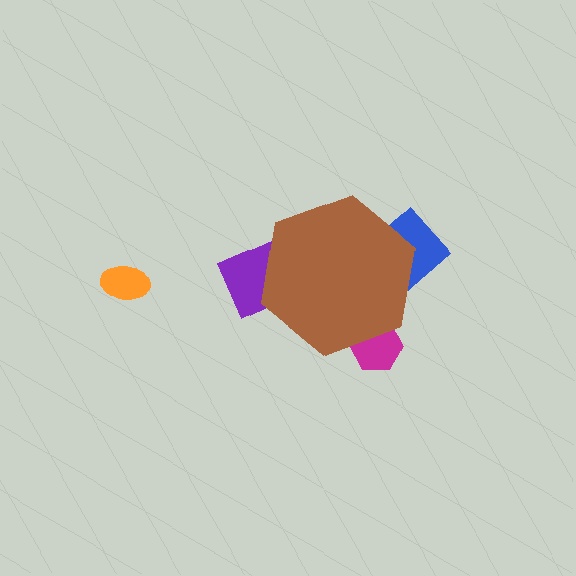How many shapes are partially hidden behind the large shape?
3 shapes are partially hidden.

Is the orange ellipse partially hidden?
No, the orange ellipse is fully visible.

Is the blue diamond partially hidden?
Yes, the blue diamond is partially hidden behind the brown hexagon.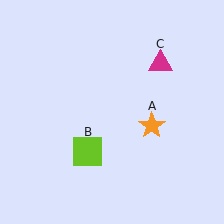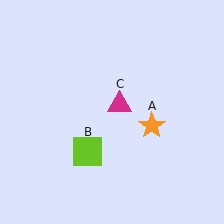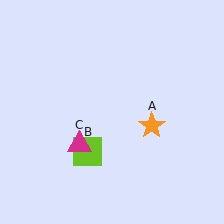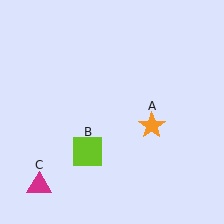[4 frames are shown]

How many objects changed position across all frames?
1 object changed position: magenta triangle (object C).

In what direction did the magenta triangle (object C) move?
The magenta triangle (object C) moved down and to the left.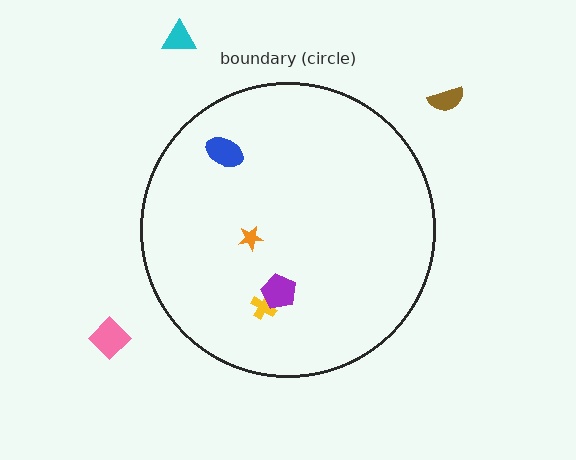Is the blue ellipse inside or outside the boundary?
Inside.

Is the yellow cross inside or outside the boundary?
Inside.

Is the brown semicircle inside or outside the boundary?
Outside.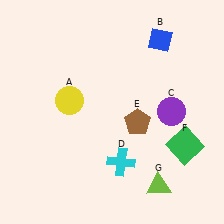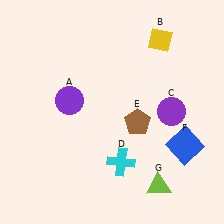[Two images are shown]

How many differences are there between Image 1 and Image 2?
There are 3 differences between the two images.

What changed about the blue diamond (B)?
In Image 1, B is blue. In Image 2, it changed to yellow.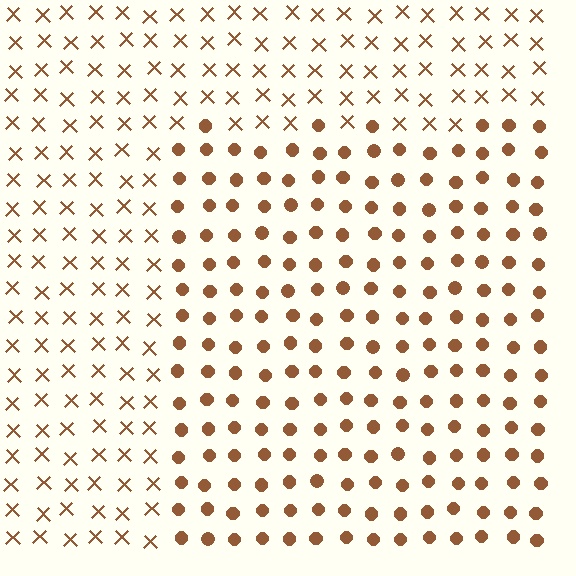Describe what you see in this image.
The image is filled with small brown elements arranged in a uniform grid. A rectangle-shaped region contains circles, while the surrounding area contains X marks. The boundary is defined purely by the change in element shape.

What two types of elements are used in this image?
The image uses circles inside the rectangle region and X marks outside it.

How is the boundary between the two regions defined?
The boundary is defined by a change in element shape: circles inside vs. X marks outside. All elements share the same color and spacing.